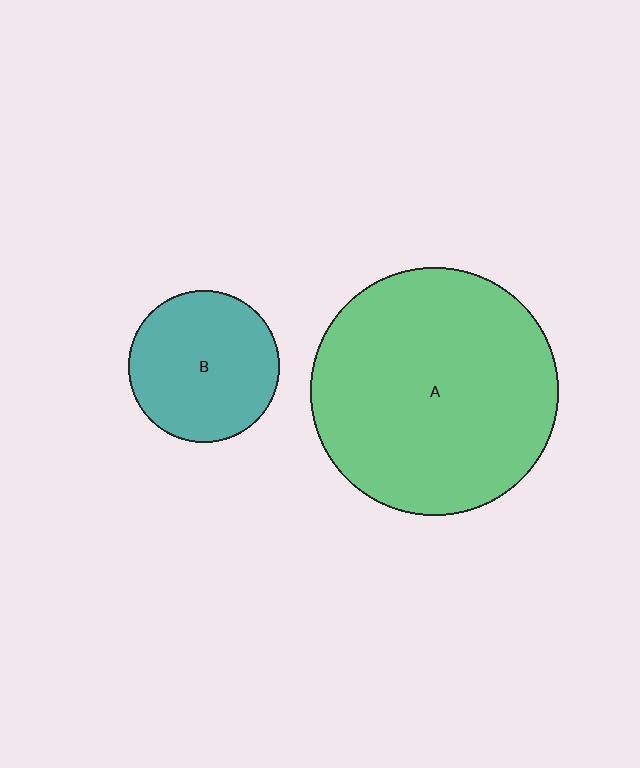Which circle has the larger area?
Circle A (green).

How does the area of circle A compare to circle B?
Approximately 2.7 times.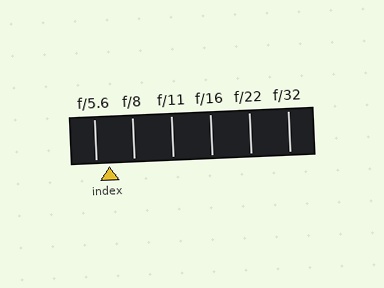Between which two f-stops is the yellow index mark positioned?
The index mark is between f/5.6 and f/8.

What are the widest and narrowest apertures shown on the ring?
The widest aperture shown is f/5.6 and the narrowest is f/32.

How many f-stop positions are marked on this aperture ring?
There are 6 f-stop positions marked.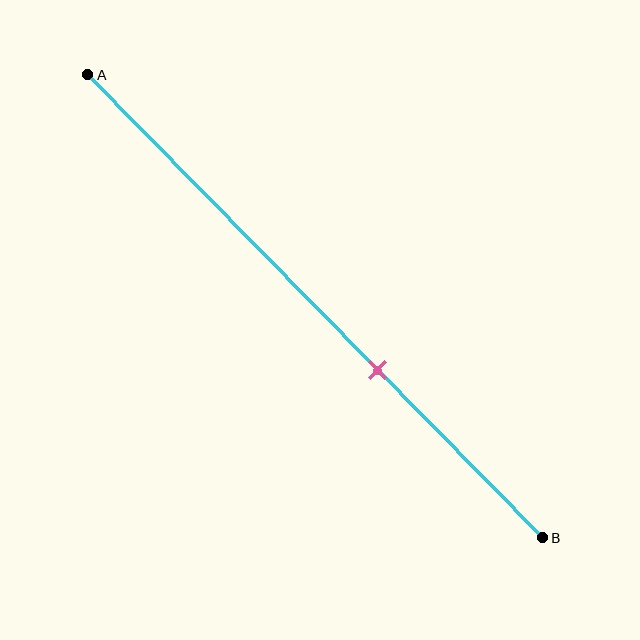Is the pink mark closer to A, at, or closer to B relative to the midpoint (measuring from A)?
The pink mark is closer to point B than the midpoint of segment AB.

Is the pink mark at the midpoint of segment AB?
No, the mark is at about 65% from A, not at the 50% midpoint.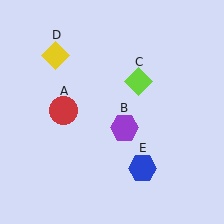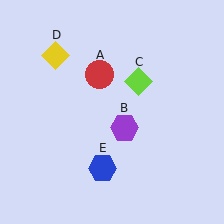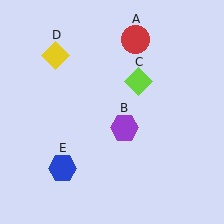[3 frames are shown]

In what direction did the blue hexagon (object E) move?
The blue hexagon (object E) moved left.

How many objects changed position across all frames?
2 objects changed position: red circle (object A), blue hexagon (object E).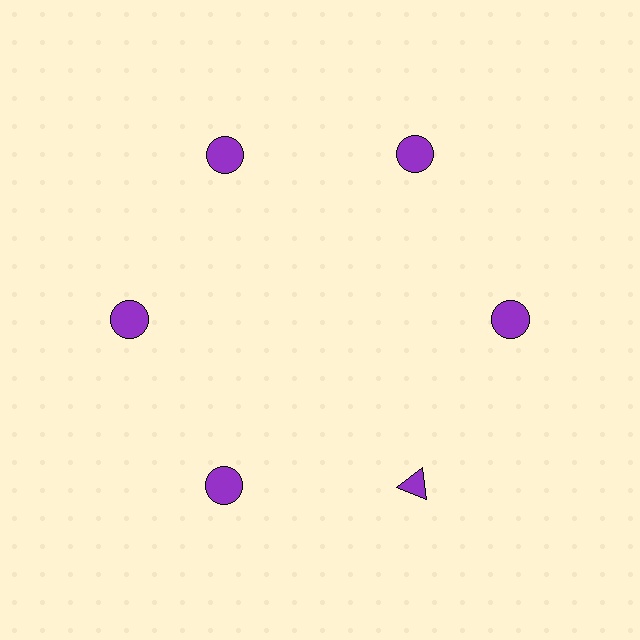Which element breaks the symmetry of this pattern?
The purple triangle at roughly the 5 o'clock position breaks the symmetry. All other shapes are purple circles.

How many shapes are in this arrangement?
There are 6 shapes arranged in a ring pattern.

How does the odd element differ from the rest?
It has a different shape: triangle instead of circle.